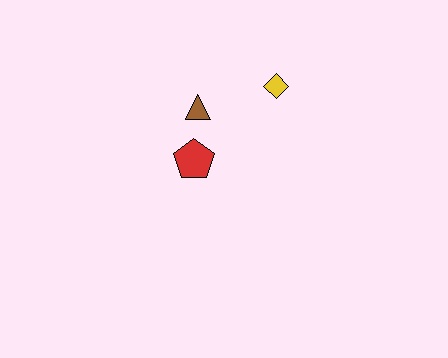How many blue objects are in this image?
There are no blue objects.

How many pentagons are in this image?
There is 1 pentagon.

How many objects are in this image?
There are 3 objects.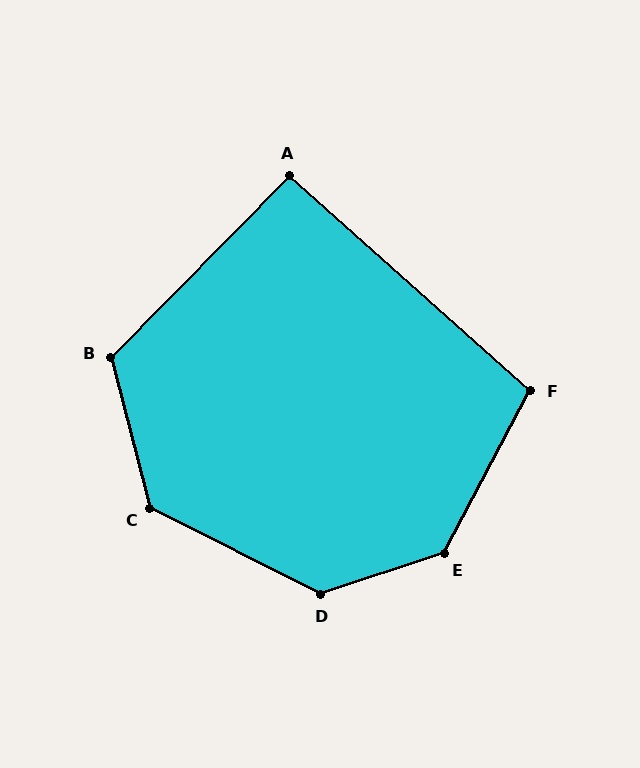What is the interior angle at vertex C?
Approximately 131 degrees (obtuse).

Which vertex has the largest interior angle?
E, at approximately 136 degrees.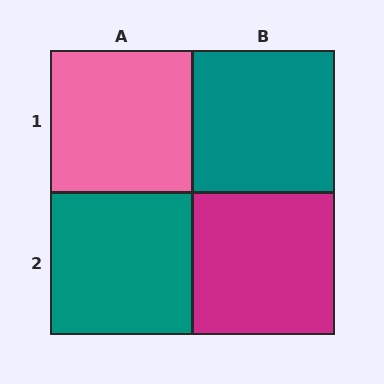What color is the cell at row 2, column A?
Teal.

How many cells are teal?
2 cells are teal.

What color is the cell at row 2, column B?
Magenta.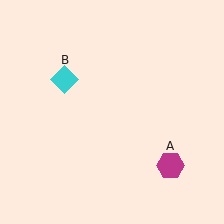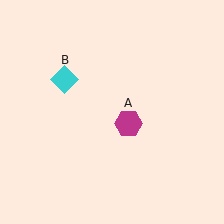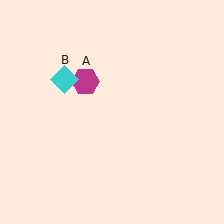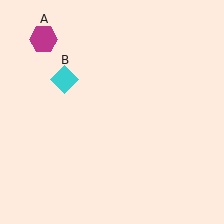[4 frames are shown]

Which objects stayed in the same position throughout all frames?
Cyan diamond (object B) remained stationary.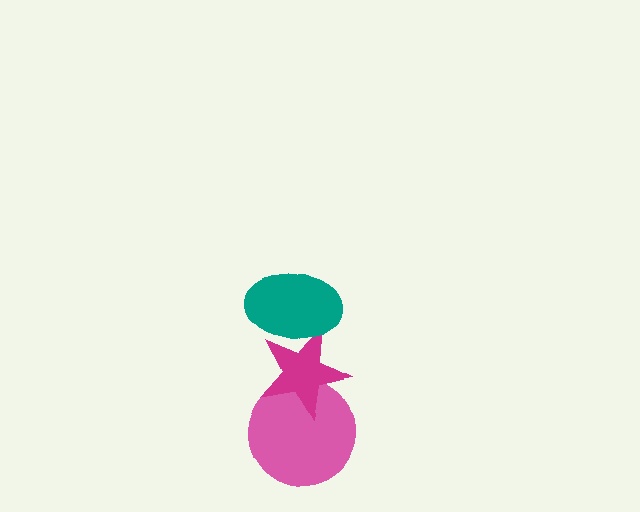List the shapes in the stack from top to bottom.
From top to bottom: the teal ellipse, the magenta star, the pink circle.